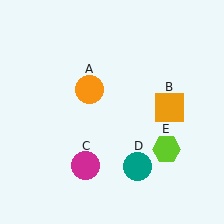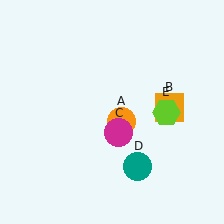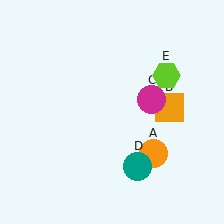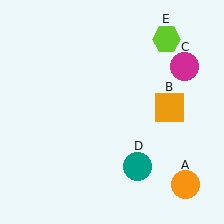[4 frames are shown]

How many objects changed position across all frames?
3 objects changed position: orange circle (object A), magenta circle (object C), lime hexagon (object E).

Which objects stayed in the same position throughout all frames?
Orange square (object B) and teal circle (object D) remained stationary.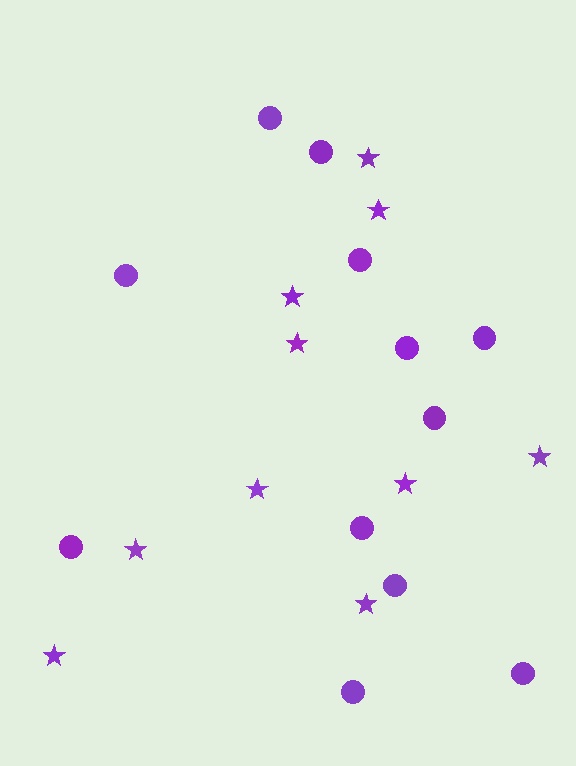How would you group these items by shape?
There are 2 groups: one group of circles (12) and one group of stars (10).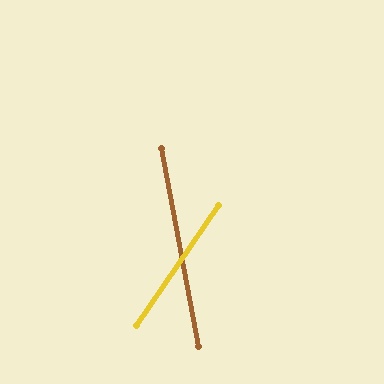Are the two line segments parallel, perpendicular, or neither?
Neither parallel nor perpendicular — they differ by about 45°.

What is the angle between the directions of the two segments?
Approximately 45 degrees.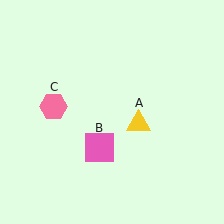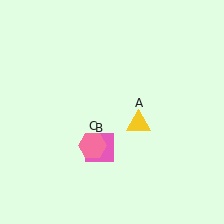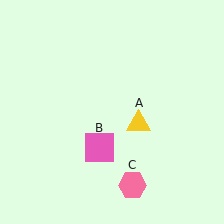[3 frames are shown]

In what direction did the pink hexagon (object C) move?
The pink hexagon (object C) moved down and to the right.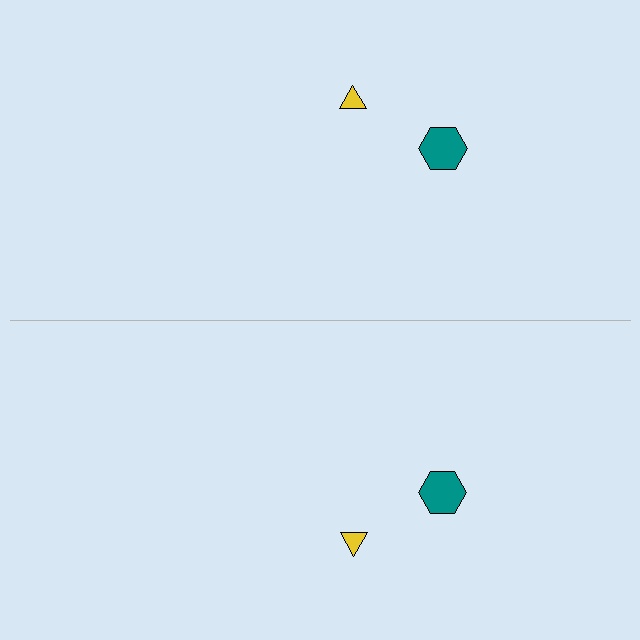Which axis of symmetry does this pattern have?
The pattern has a horizontal axis of symmetry running through the center of the image.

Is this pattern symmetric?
Yes, this pattern has bilateral (reflection) symmetry.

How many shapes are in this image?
There are 4 shapes in this image.